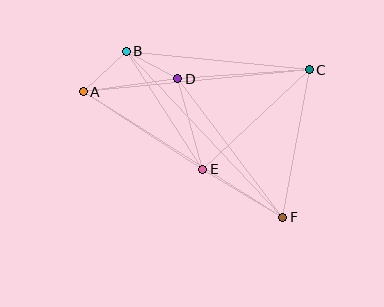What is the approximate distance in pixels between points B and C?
The distance between B and C is approximately 184 pixels.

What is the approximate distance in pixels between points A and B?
The distance between A and B is approximately 59 pixels.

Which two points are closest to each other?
Points B and D are closest to each other.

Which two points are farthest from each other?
Points A and F are farthest from each other.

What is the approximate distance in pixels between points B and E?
The distance between B and E is approximately 141 pixels.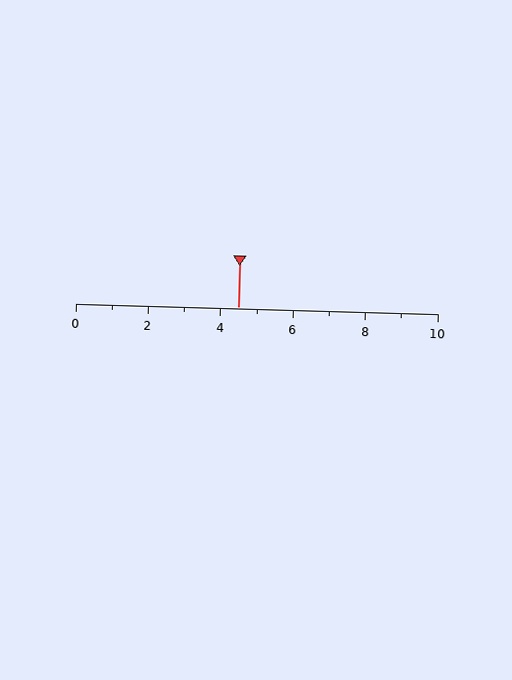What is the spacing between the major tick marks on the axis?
The major ticks are spaced 2 apart.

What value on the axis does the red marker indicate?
The marker indicates approximately 4.5.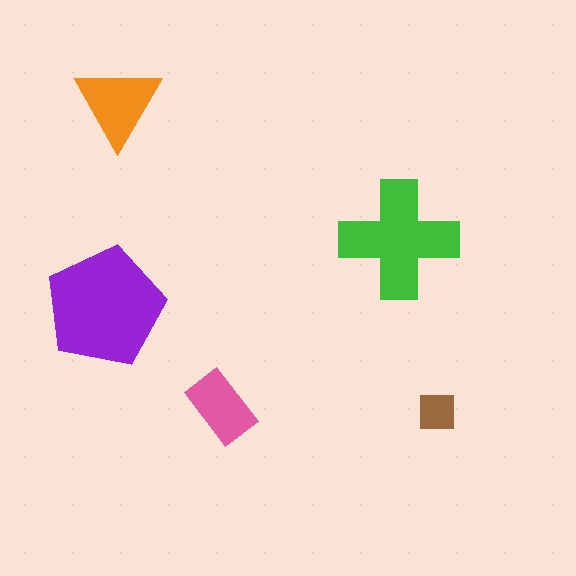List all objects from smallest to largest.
The brown square, the pink rectangle, the orange triangle, the green cross, the purple pentagon.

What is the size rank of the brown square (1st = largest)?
5th.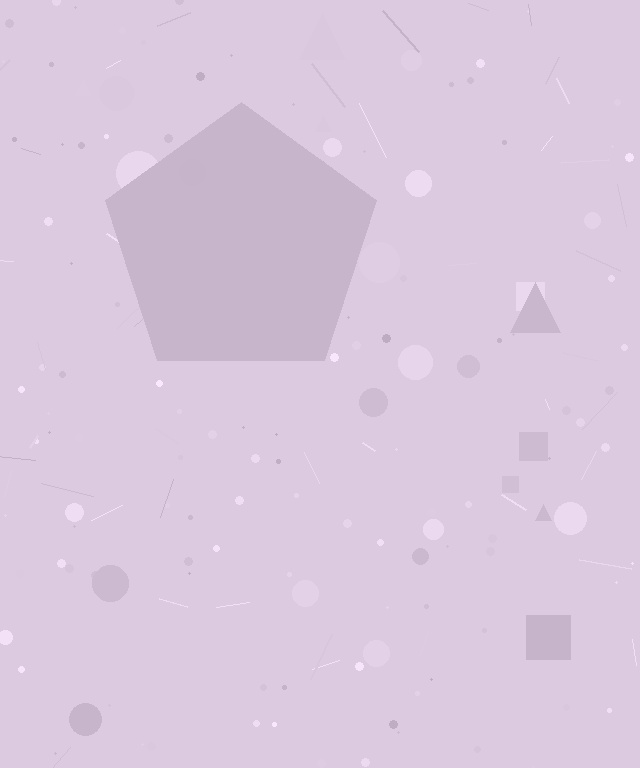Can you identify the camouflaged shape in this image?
The camouflaged shape is a pentagon.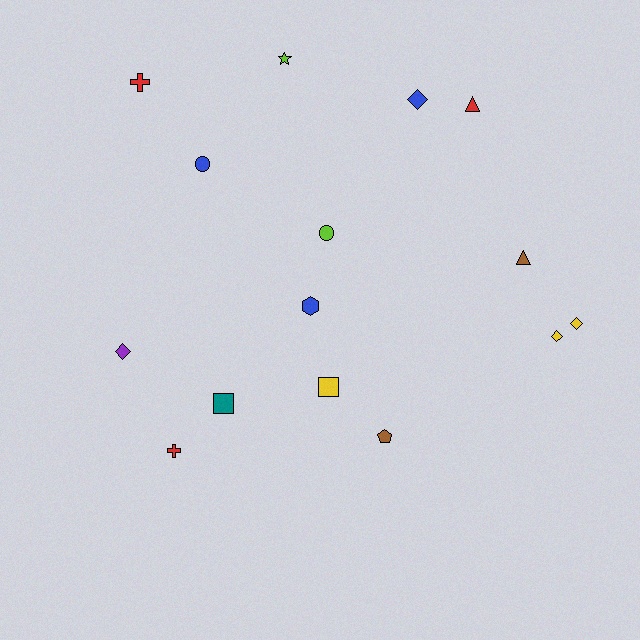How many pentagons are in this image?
There is 1 pentagon.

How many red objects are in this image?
There are 3 red objects.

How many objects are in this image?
There are 15 objects.